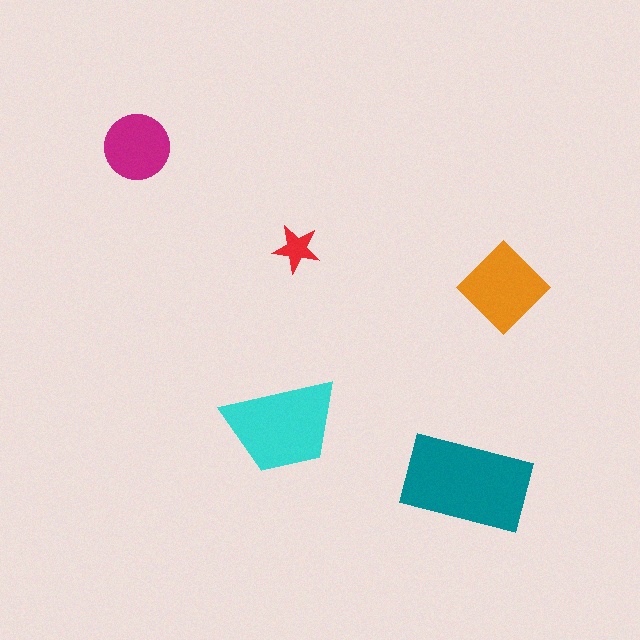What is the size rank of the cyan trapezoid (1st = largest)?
2nd.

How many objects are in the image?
There are 5 objects in the image.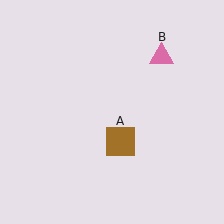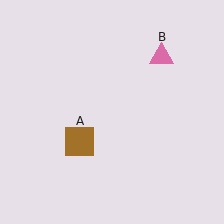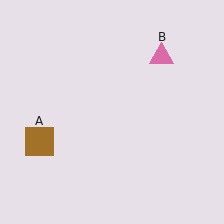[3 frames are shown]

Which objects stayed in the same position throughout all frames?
Pink triangle (object B) remained stationary.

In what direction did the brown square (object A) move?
The brown square (object A) moved left.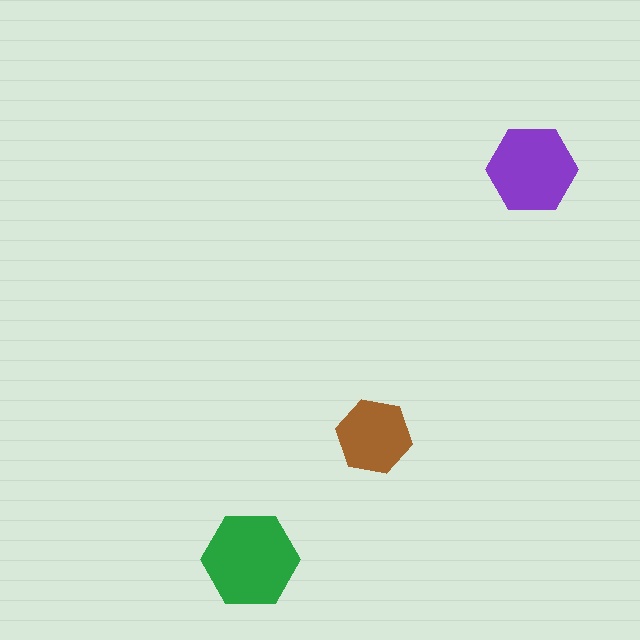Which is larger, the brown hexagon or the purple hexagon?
The purple one.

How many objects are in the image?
There are 3 objects in the image.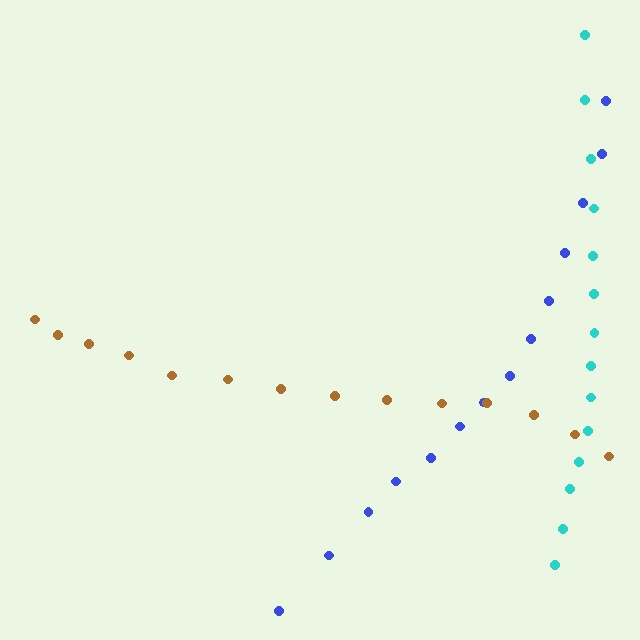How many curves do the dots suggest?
There are 3 distinct paths.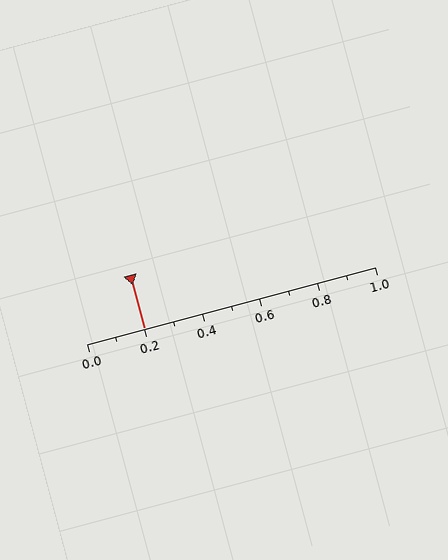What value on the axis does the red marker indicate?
The marker indicates approximately 0.2.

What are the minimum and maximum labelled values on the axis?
The axis runs from 0.0 to 1.0.